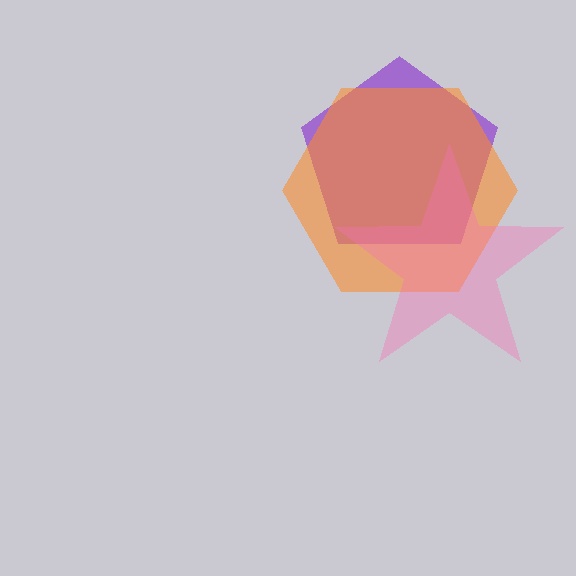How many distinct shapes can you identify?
There are 3 distinct shapes: a purple pentagon, an orange hexagon, a pink star.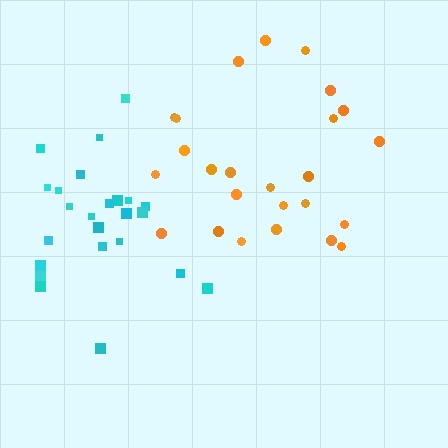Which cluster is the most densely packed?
Cyan.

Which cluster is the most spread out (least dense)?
Orange.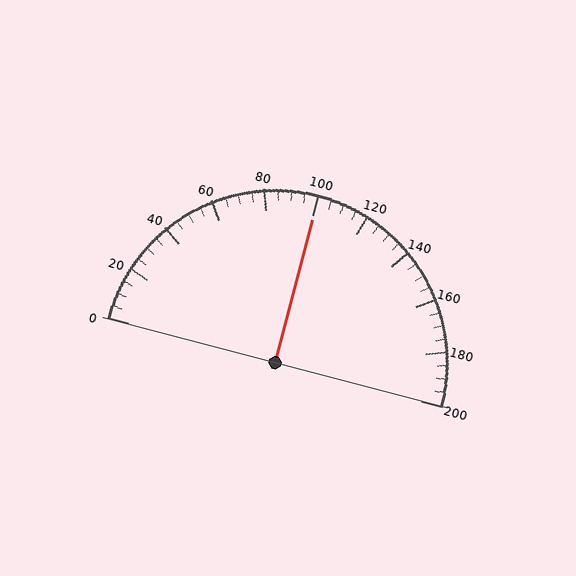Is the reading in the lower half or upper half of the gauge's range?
The reading is in the upper half of the range (0 to 200).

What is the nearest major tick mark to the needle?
The nearest major tick mark is 100.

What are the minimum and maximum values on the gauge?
The gauge ranges from 0 to 200.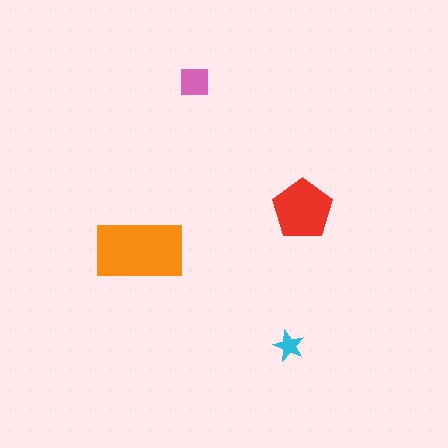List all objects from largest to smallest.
The orange rectangle, the red pentagon, the pink square, the cyan star.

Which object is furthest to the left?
The orange rectangle is leftmost.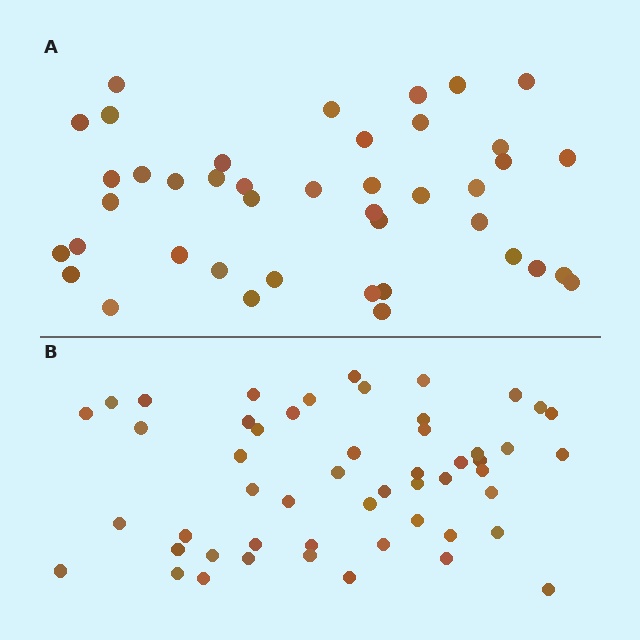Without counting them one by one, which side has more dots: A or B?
Region B (the bottom region) has more dots.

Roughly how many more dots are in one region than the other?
Region B has roughly 10 or so more dots than region A.